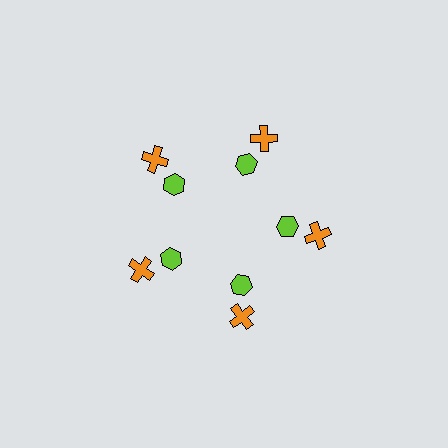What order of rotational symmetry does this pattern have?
This pattern has 5-fold rotational symmetry.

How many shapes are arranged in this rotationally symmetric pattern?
There are 10 shapes, arranged in 5 groups of 2.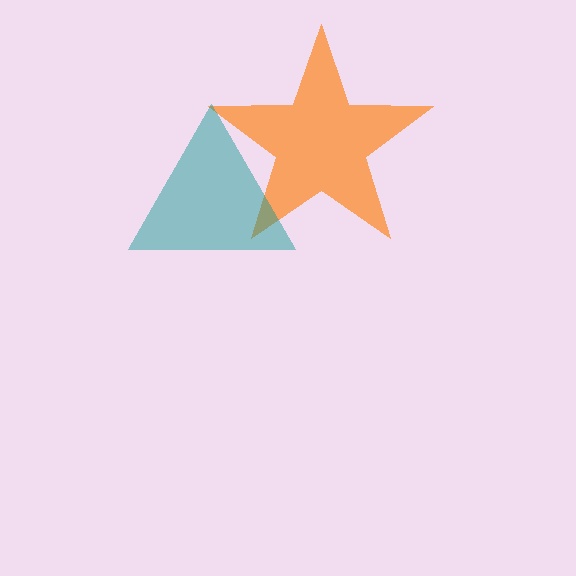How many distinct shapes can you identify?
There are 2 distinct shapes: an orange star, a teal triangle.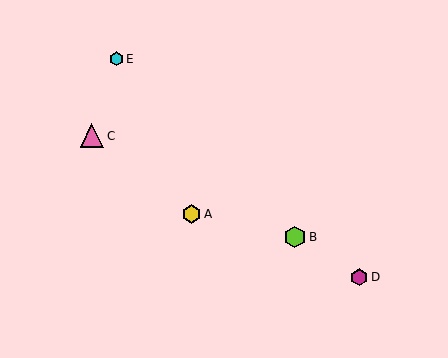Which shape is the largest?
The pink triangle (labeled C) is the largest.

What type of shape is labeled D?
Shape D is a magenta hexagon.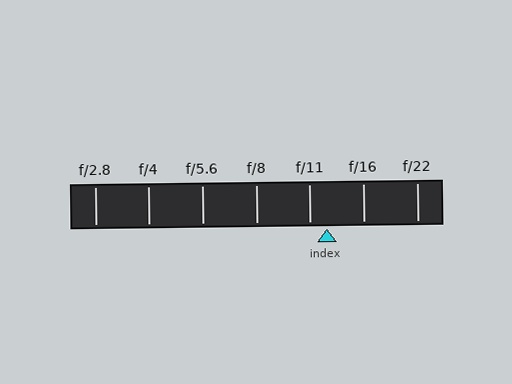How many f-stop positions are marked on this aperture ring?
There are 7 f-stop positions marked.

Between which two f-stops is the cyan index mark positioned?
The index mark is between f/11 and f/16.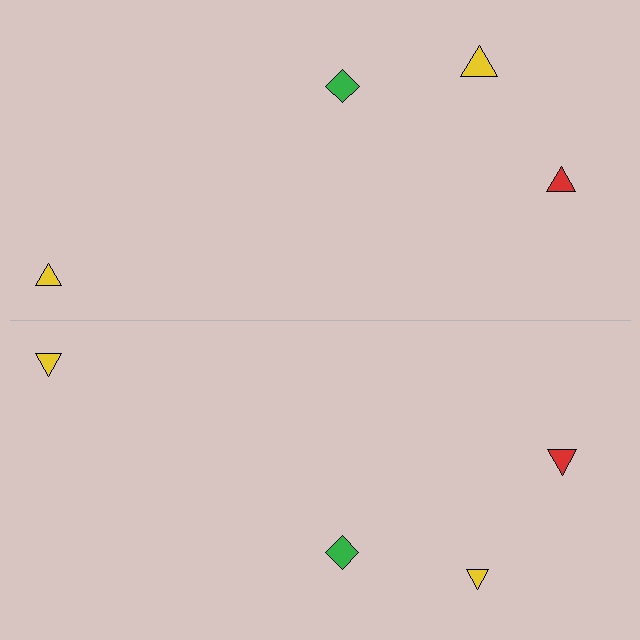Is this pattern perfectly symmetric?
No, the pattern is not perfectly symmetric. The yellow triangle on the bottom side has a different size than its mirror counterpart.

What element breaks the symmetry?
The yellow triangle on the bottom side has a different size than its mirror counterpart.